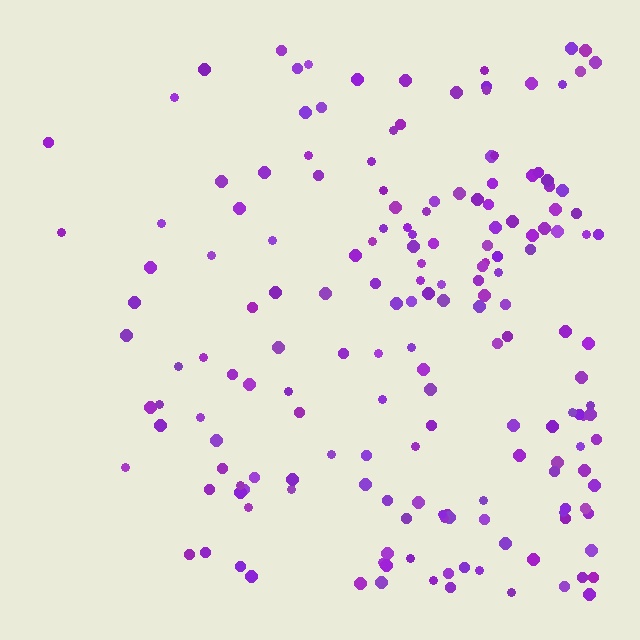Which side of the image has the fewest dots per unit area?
The left.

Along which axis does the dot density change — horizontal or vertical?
Horizontal.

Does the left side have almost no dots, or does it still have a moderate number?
Still a moderate number, just noticeably fewer than the right.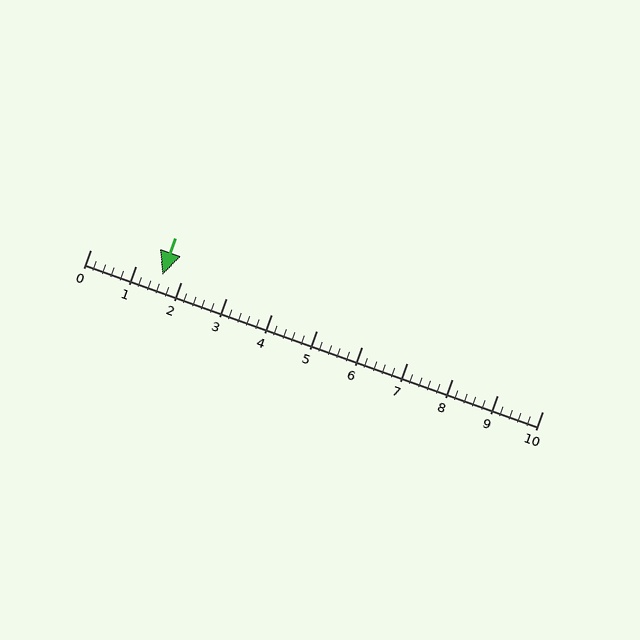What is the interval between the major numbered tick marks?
The major tick marks are spaced 1 units apart.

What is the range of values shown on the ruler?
The ruler shows values from 0 to 10.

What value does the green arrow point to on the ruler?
The green arrow points to approximately 1.6.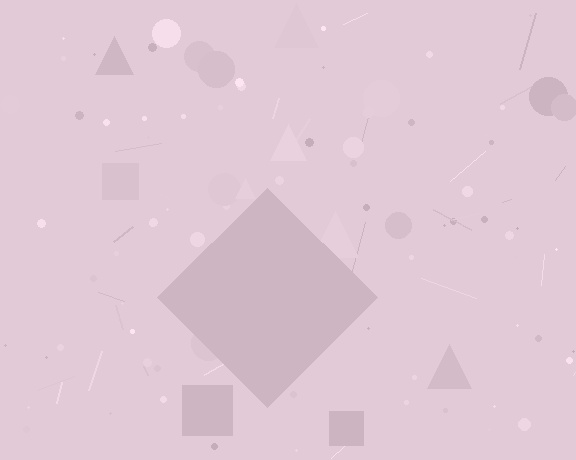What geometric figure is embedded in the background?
A diamond is embedded in the background.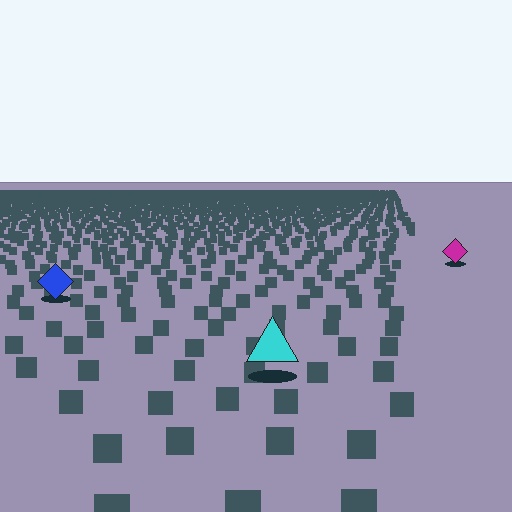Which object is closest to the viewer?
The cyan triangle is closest. The texture marks near it are larger and more spread out.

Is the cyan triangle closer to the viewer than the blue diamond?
Yes. The cyan triangle is closer — you can tell from the texture gradient: the ground texture is coarser near it.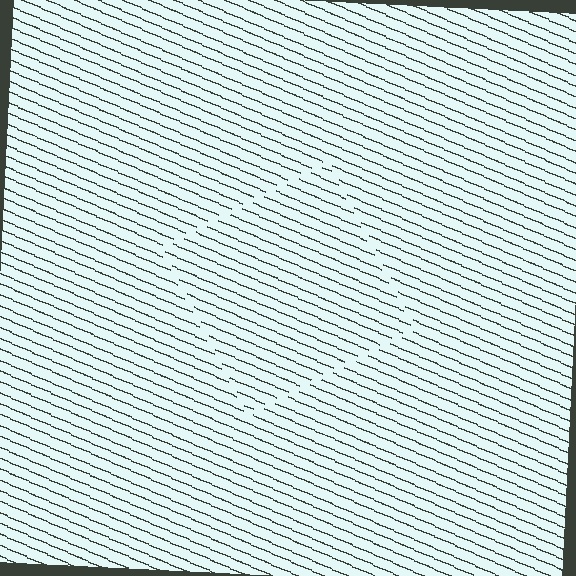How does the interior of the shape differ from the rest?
The interior of the shape contains the same grating, shifted by half a period — the contour is defined by the phase discontinuity where line-ends from the inner and outer gratings abut.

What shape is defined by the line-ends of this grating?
An illusory square. The interior of the shape contains the same grating, shifted by half a period — the contour is defined by the phase discontinuity where line-ends from the inner and outer gratings abut.